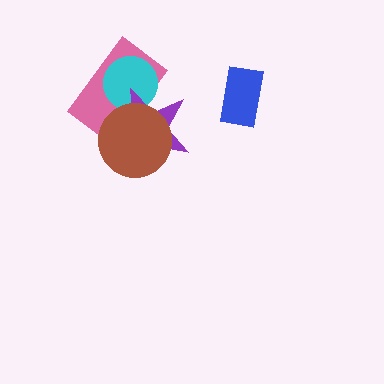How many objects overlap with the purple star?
3 objects overlap with the purple star.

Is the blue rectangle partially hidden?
No, no other shape covers it.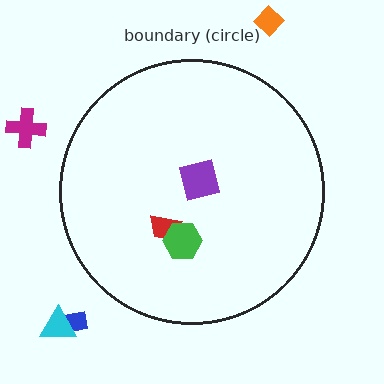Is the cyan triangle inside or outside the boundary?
Outside.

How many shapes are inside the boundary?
3 inside, 4 outside.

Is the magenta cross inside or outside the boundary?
Outside.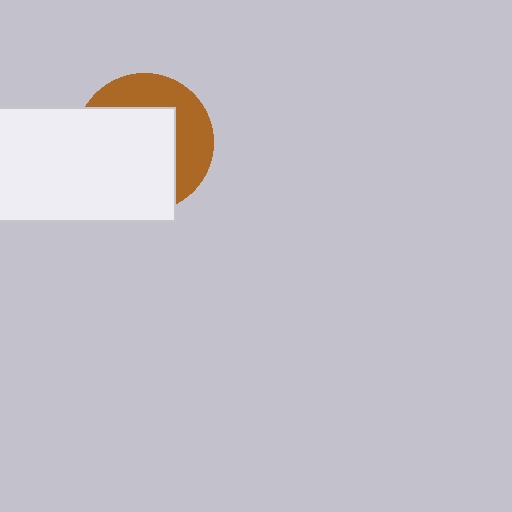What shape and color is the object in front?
The object in front is a white rectangle.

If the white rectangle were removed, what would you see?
You would see the complete brown circle.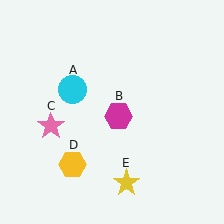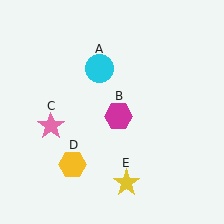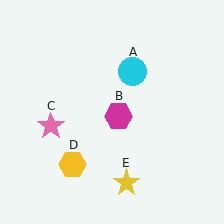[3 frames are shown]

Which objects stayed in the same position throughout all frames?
Magenta hexagon (object B) and pink star (object C) and yellow hexagon (object D) and yellow star (object E) remained stationary.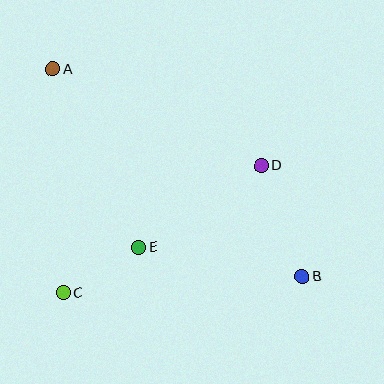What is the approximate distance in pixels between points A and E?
The distance between A and E is approximately 198 pixels.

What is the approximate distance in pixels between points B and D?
The distance between B and D is approximately 118 pixels.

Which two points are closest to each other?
Points C and E are closest to each other.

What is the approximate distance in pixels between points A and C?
The distance between A and C is approximately 224 pixels.